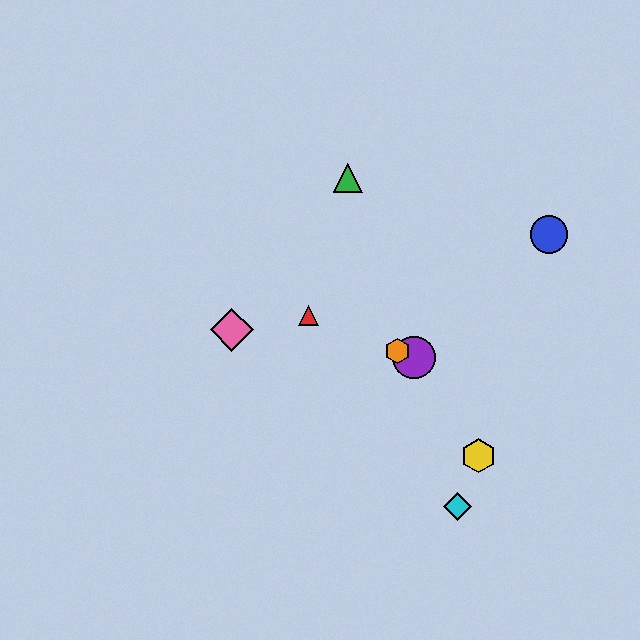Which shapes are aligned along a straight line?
The red triangle, the purple circle, the orange hexagon are aligned along a straight line.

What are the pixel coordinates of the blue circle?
The blue circle is at (549, 235).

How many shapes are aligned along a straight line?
3 shapes (the red triangle, the purple circle, the orange hexagon) are aligned along a straight line.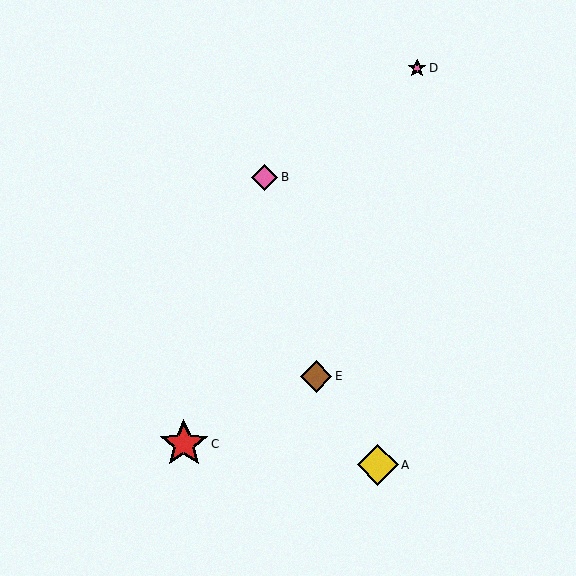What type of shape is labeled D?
Shape D is a pink star.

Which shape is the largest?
The red star (labeled C) is the largest.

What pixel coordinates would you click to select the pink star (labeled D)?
Click at (417, 68) to select the pink star D.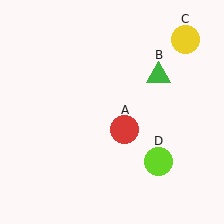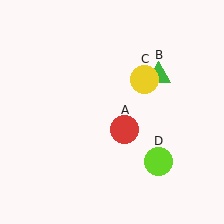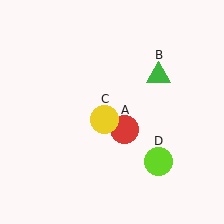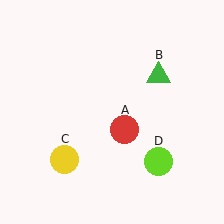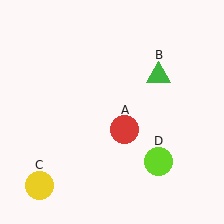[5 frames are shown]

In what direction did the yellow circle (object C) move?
The yellow circle (object C) moved down and to the left.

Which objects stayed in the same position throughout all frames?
Red circle (object A) and green triangle (object B) and lime circle (object D) remained stationary.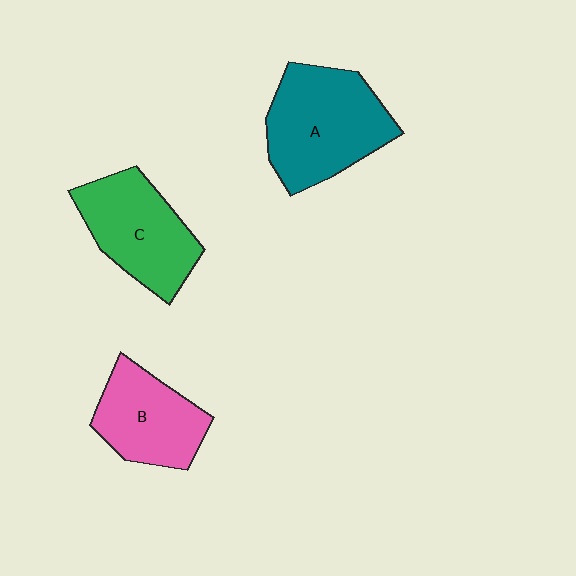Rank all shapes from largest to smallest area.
From largest to smallest: A (teal), C (green), B (pink).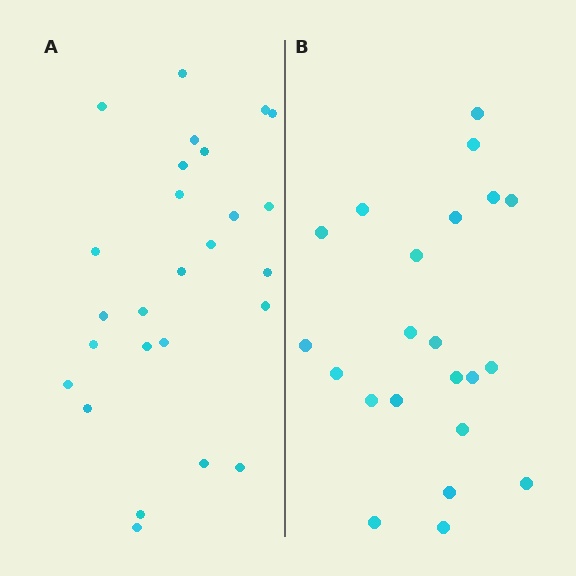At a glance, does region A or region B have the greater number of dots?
Region A (the left region) has more dots.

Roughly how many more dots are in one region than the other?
Region A has about 4 more dots than region B.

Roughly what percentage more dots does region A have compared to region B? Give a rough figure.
About 20% more.